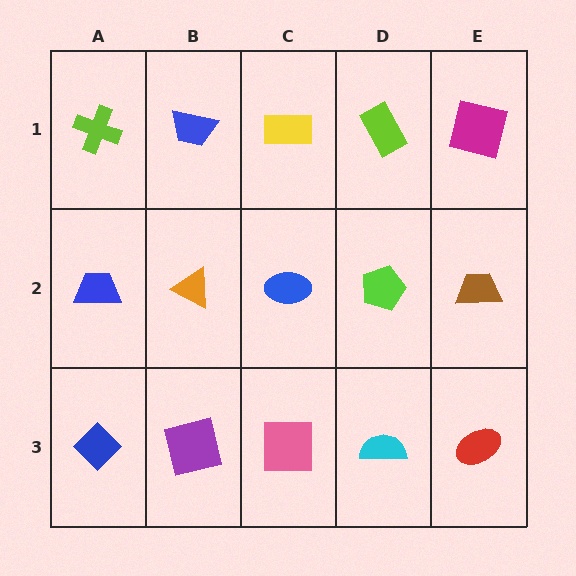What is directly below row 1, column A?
A blue trapezoid.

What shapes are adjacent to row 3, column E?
A brown trapezoid (row 2, column E), a cyan semicircle (row 3, column D).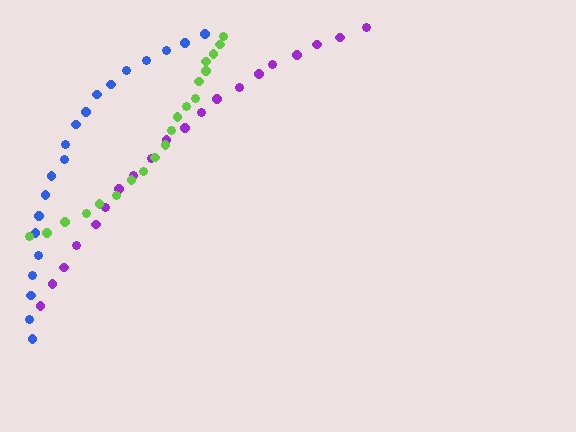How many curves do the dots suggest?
There are 3 distinct paths.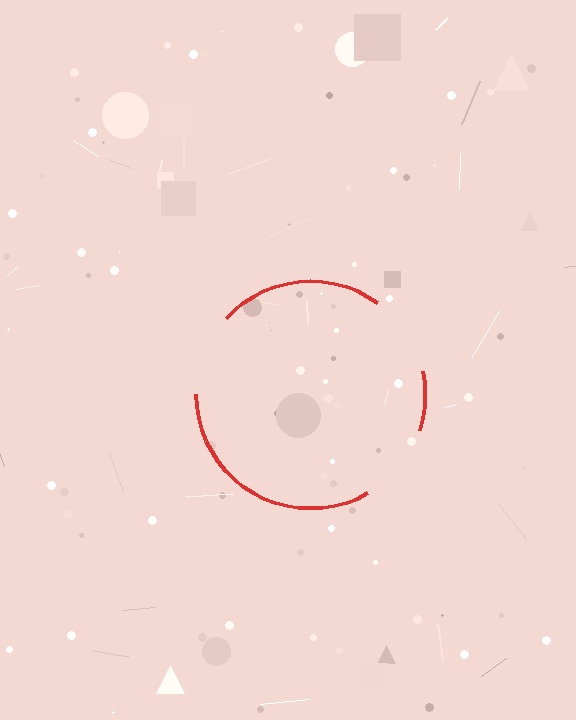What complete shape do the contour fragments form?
The contour fragments form a circle.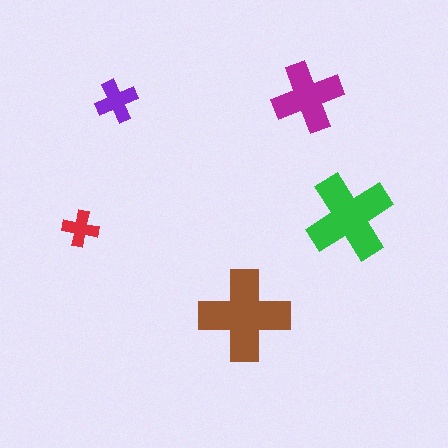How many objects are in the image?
There are 5 objects in the image.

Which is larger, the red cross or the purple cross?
The purple one.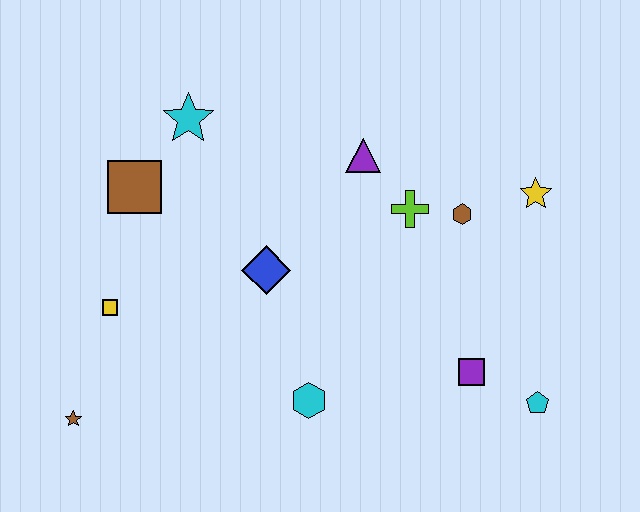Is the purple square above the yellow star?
No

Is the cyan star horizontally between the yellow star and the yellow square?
Yes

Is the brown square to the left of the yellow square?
No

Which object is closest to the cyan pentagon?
The purple square is closest to the cyan pentagon.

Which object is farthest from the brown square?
The cyan pentagon is farthest from the brown square.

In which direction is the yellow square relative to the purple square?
The yellow square is to the left of the purple square.